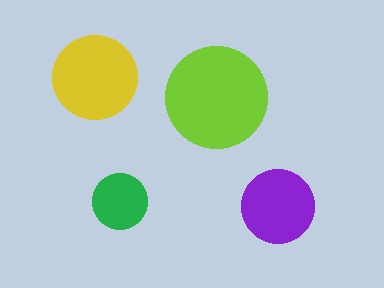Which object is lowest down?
The purple circle is bottommost.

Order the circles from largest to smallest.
the lime one, the yellow one, the purple one, the green one.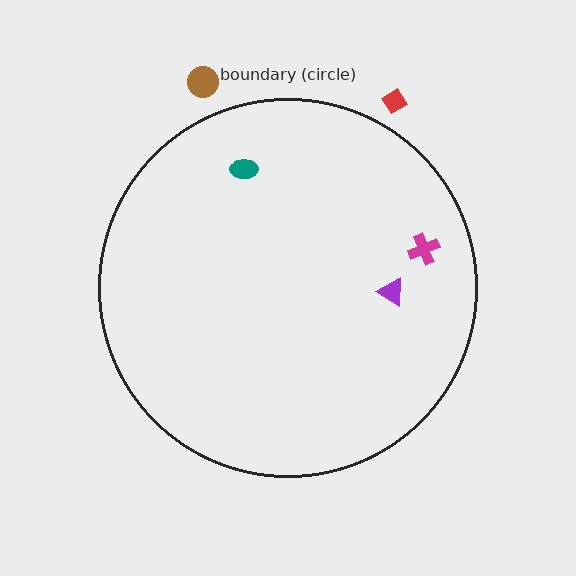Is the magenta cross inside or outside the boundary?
Inside.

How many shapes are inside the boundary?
3 inside, 2 outside.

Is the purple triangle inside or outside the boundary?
Inside.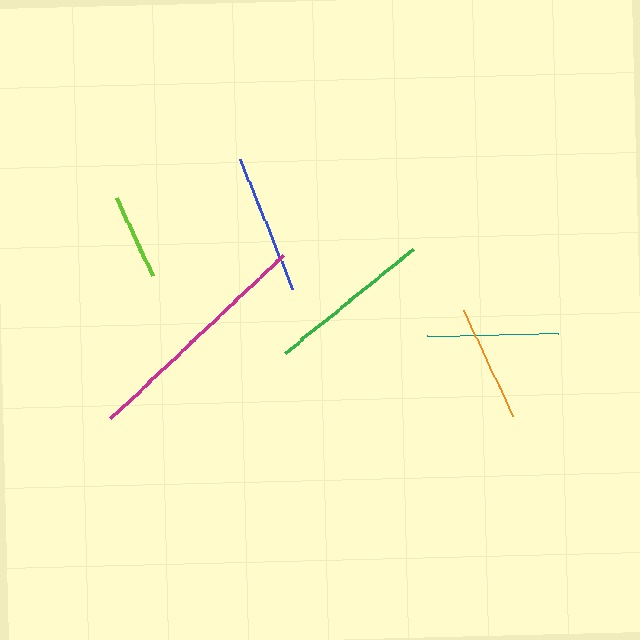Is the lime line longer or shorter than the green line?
The green line is longer than the lime line.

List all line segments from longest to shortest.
From longest to shortest: magenta, green, blue, teal, orange, lime.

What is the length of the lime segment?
The lime segment is approximately 87 pixels long.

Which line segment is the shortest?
The lime line is the shortest at approximately 87 pixels.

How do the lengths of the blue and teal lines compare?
The blue and teal lines are approximately the same length.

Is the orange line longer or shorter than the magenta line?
The magenta line is longer than the orange line.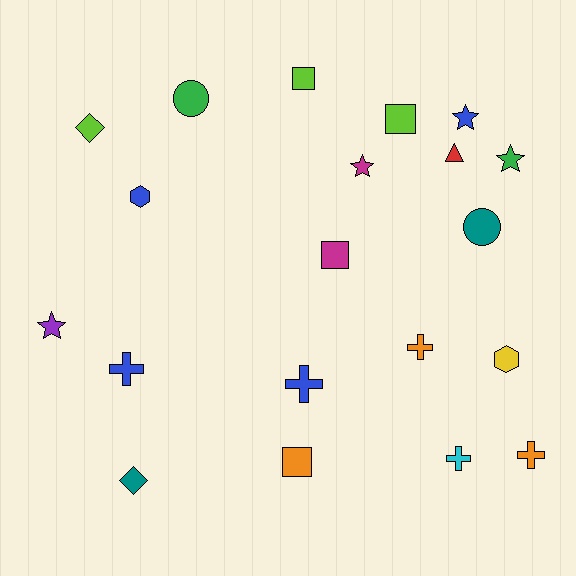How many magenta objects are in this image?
There are 2 magenta objects.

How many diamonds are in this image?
There are 2 diamonds.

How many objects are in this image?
There are 20 objects.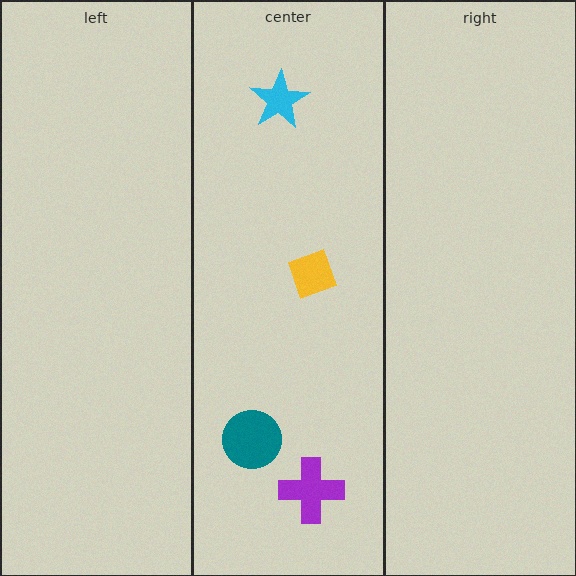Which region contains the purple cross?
The center region.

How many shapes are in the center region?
4.